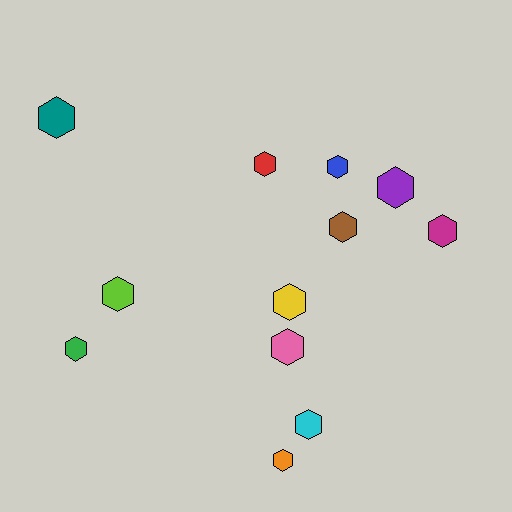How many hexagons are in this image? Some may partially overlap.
There are 12 hexagons.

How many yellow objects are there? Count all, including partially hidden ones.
There is 1 yellow object.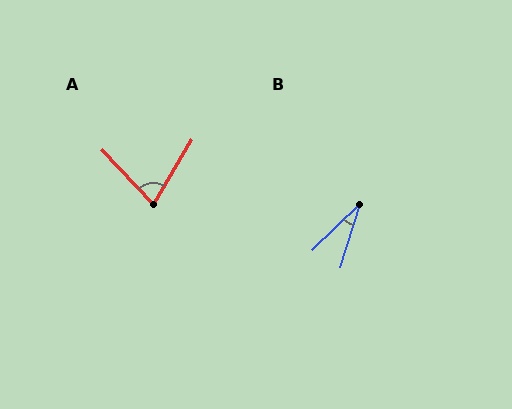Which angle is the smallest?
B, at approximately 29 degrees.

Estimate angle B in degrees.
Approximately 29 degrees.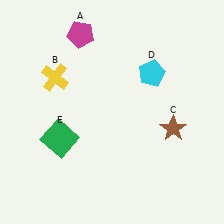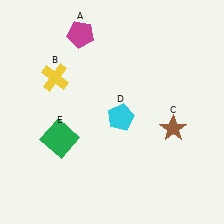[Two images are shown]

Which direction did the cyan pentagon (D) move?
The cyan pentagon (D) moved down.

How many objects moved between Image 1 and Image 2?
1 object moved between the two images.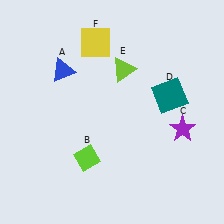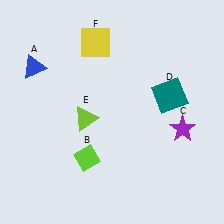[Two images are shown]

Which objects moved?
The objects that moved are: the blue triangle (A), the lime triangle (E).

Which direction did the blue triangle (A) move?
The blue triangle (A) moved left.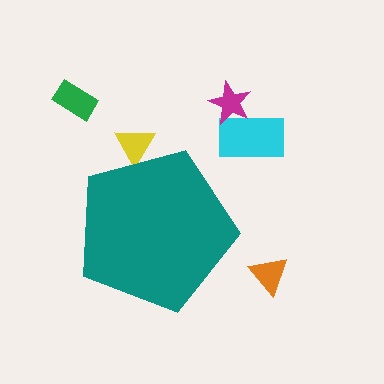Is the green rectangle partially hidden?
No, the green rectangle is fully visible.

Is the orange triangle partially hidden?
No, the orange triangle is fully visible.